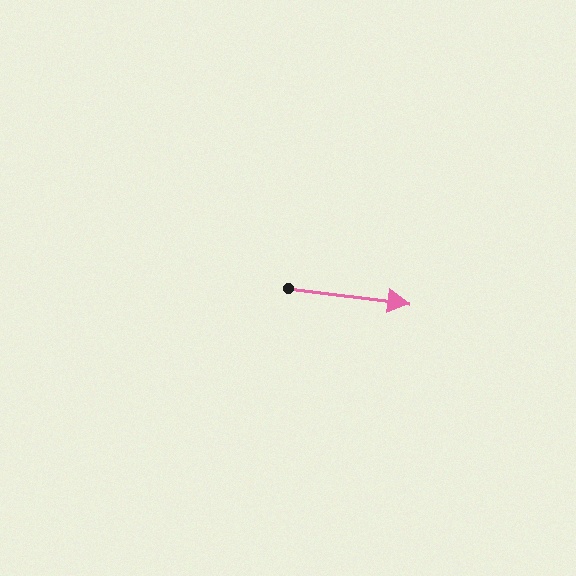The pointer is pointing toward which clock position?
Roughly 3 o'clock.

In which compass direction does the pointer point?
East.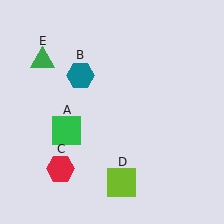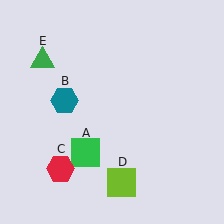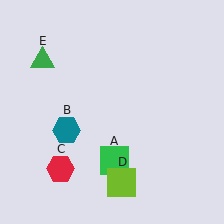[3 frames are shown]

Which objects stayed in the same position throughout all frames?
Red hexagon (object C) and lime square (object D) and green triangle (object E) remained stationary.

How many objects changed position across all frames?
2 objects changed position: green square (object A), teal hexagon (object B).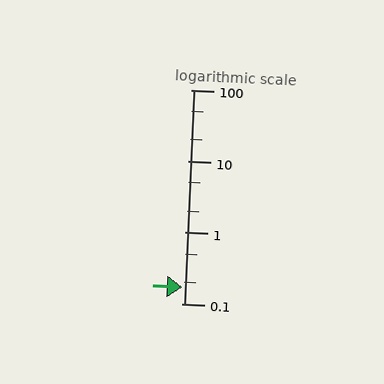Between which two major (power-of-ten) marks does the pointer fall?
The pointer is between 0.1 and 1.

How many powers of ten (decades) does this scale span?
The scale spans 3 decades, from 0.1 to 100.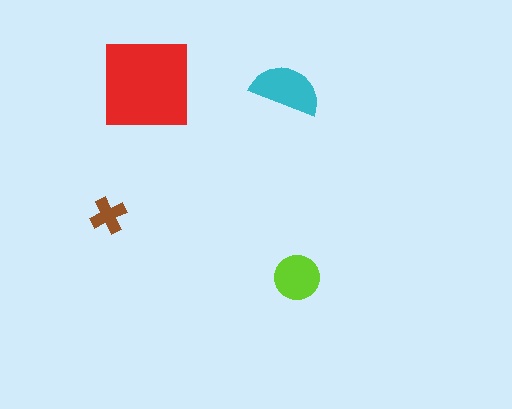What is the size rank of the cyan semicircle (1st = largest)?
2nd.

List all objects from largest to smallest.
The red square, the cyan semicircle, the lime circle, the brown cross.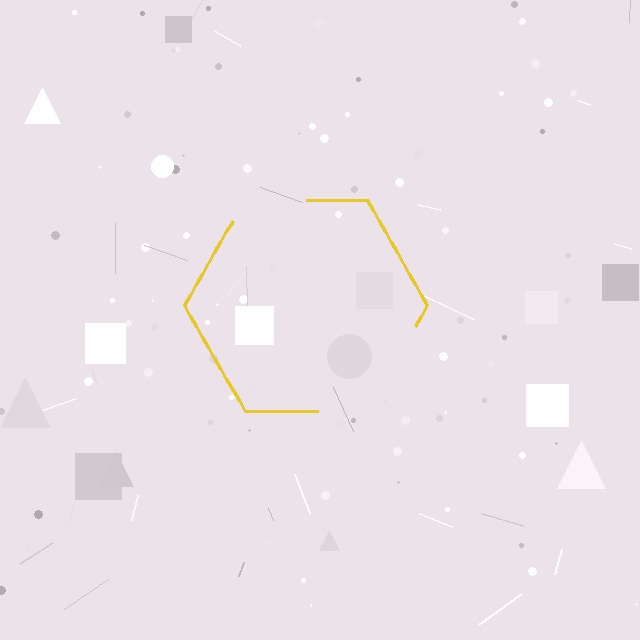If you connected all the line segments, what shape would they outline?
They would outline a hexagon.